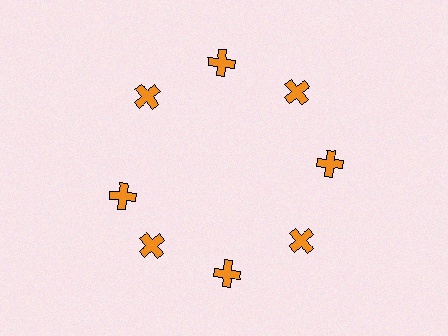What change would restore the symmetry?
The symmetry would be restored by rotating it back into even spacing with its neighbors so that all 8 crosses sit at equal angles and equal distance from the center.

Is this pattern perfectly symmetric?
No. The 8 orange crosses are arranged in a ring, but one element near the 9 o'clock position is rotated out of alignment along the ring, breaking the 8-fold rotational symmetry.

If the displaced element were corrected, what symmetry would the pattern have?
It would have 8-fold rotational symmetry — the pattern would map onto itself every 45 degrees.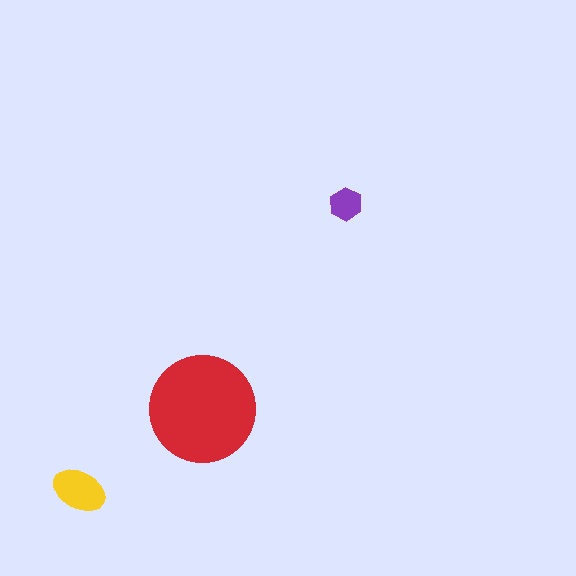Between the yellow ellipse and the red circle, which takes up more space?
The red circle.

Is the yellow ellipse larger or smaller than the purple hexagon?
Larger.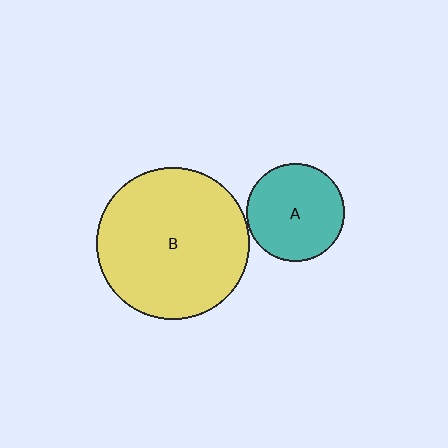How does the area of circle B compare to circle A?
Approximately 2.4 times.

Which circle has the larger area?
Circle B (yellow).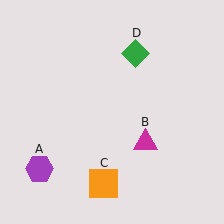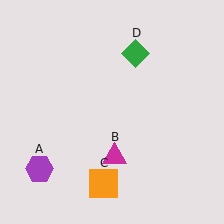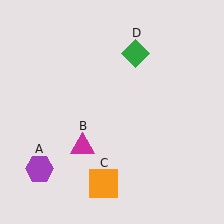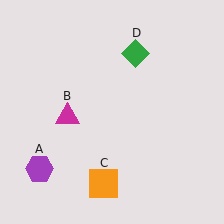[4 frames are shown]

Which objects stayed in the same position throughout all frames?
Purple hexagon (object A) and orange square (object C) and green diamond (object D) remained stationary.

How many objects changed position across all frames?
1 object changed position: magenta triangle (object B).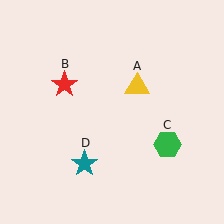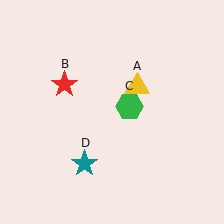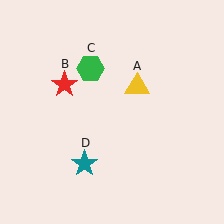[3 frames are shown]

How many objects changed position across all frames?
1 object changed position: green hexagon (object C).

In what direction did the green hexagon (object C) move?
The green hexagon (object C) moved up and to the left.